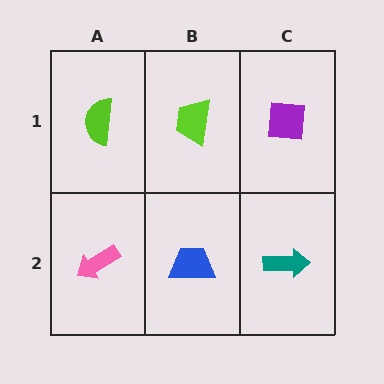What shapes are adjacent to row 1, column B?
A blue trapezoid (row 2, column B), a lime semicircle (row 1, column A), a purple square (row 1, column C).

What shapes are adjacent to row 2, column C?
A purple square (row 1, column C), a blue trapezoid (row 2, column B).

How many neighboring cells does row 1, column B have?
3.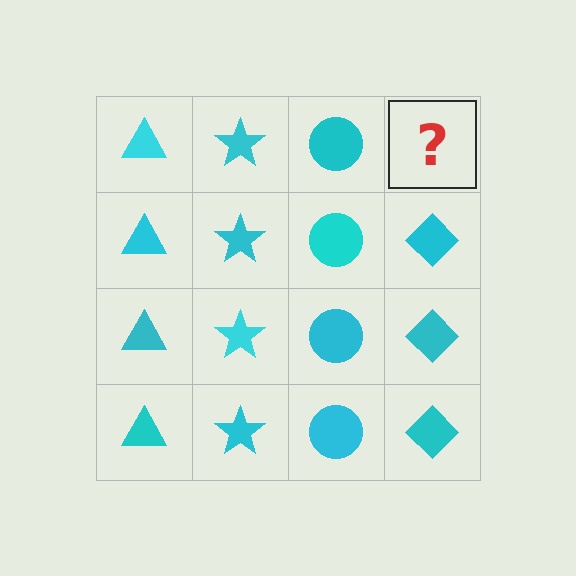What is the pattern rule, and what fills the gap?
The rule is that each column has a consistent shape. The gap should be filled with a cyan diamond.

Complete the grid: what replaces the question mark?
The question mark should be replaced with a cyan diamond.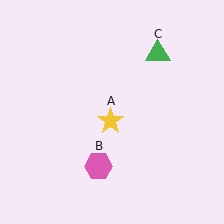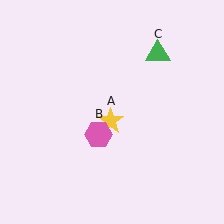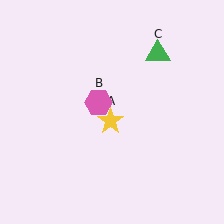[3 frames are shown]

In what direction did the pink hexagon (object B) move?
The pink hexagon (object B) moved up.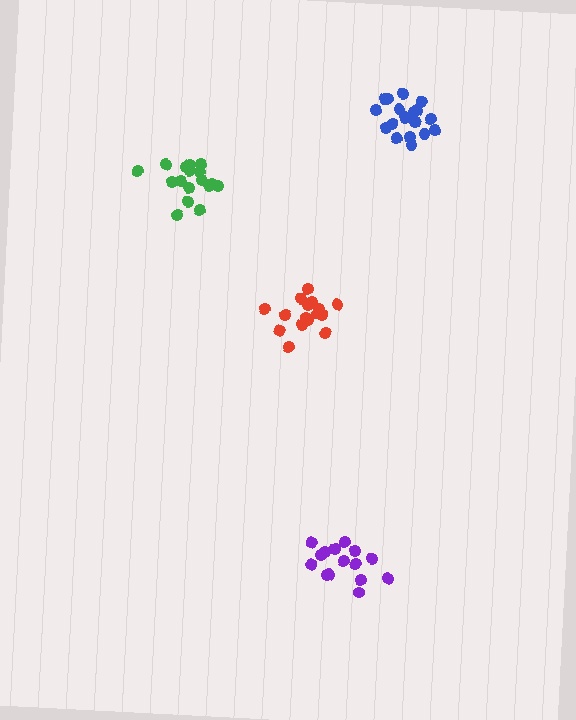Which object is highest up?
The blue cluster is topmost.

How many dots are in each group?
Group 1: 16 dots, Group 2: 15 dots, Group 3: 19 dots, Group 4: 18 dots (68 total).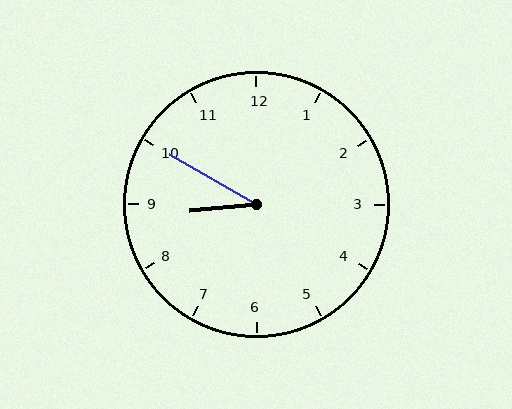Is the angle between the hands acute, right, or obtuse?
It is acute.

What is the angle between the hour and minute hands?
Approximately 35 degrees.